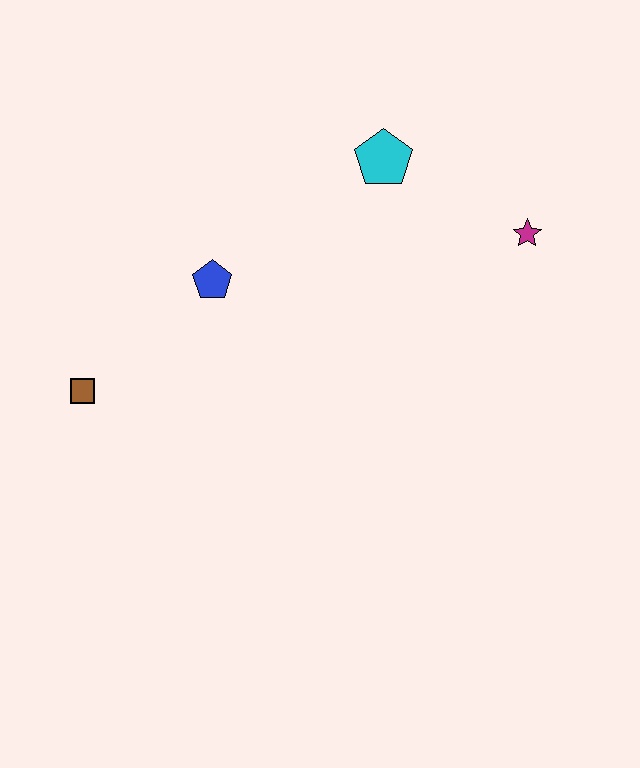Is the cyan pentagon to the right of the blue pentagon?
Yes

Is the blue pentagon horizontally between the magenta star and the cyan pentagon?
No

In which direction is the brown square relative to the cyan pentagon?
The brown square is to the left of the cyan pentagon.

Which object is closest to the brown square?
The blue pentagon is closest to the brown square.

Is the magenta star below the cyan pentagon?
Yes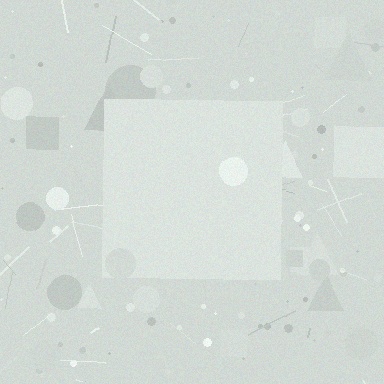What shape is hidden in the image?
A square is hidden in the image.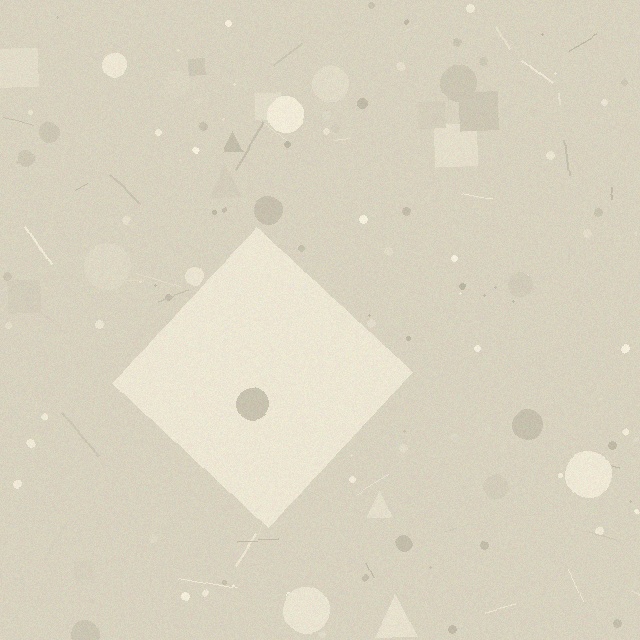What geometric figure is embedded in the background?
A diamond is embedded in the background.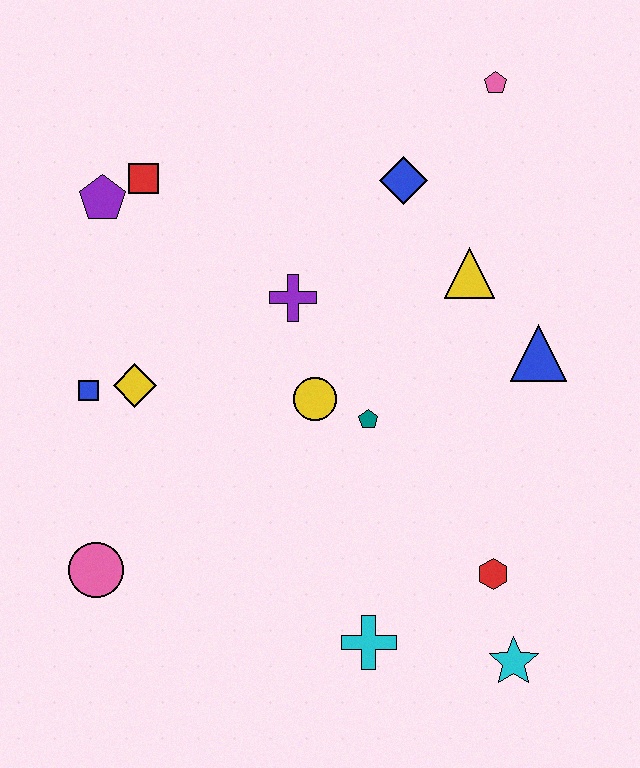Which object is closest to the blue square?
The yellow diamond is closest to the blue square.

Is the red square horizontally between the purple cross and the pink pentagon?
No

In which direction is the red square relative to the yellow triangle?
The red square is to the left of the yellow triangle.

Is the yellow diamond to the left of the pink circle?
No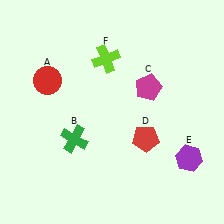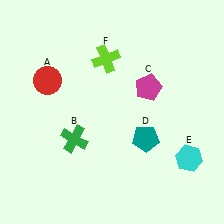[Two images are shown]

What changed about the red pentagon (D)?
In Image 1, D is red. In Image 2, it changed to teal.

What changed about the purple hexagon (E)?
In Image 1, E is purple. In Image 2, it changed to cyan.